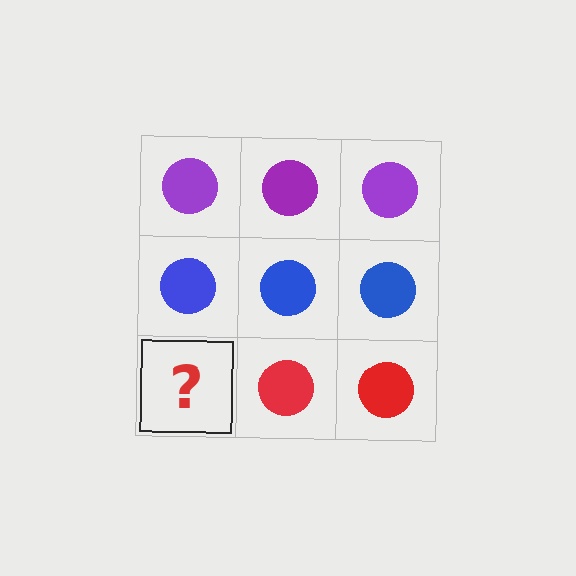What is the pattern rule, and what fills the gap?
The rule is that each row has a consistent color. The gap should be filled with a red circle.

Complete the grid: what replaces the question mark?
The question mark should be replaced with a red circle.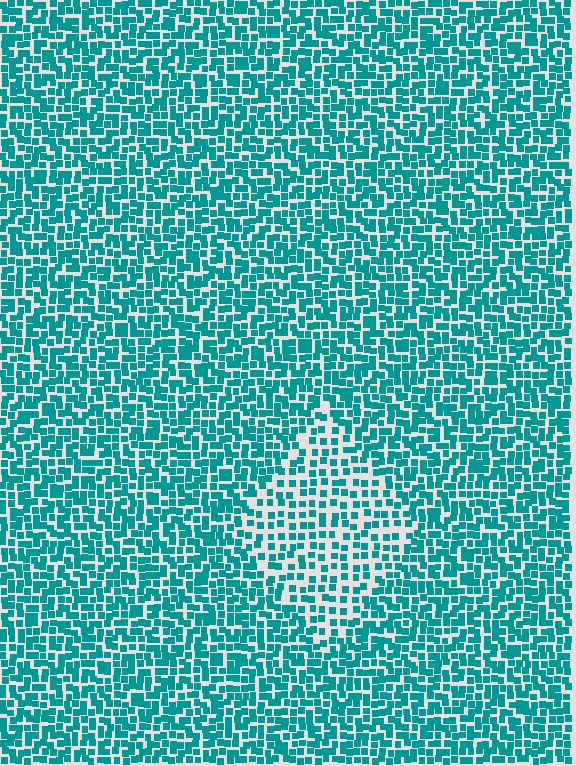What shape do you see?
I see a diamond.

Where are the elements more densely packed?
The elements are more densely packed outside the diamond boundary.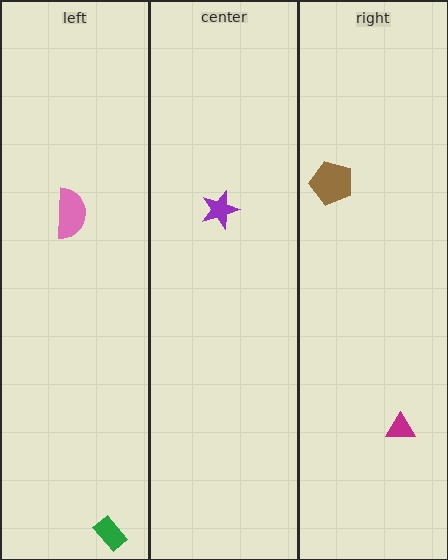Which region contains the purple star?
The center region.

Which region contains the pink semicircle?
The left region.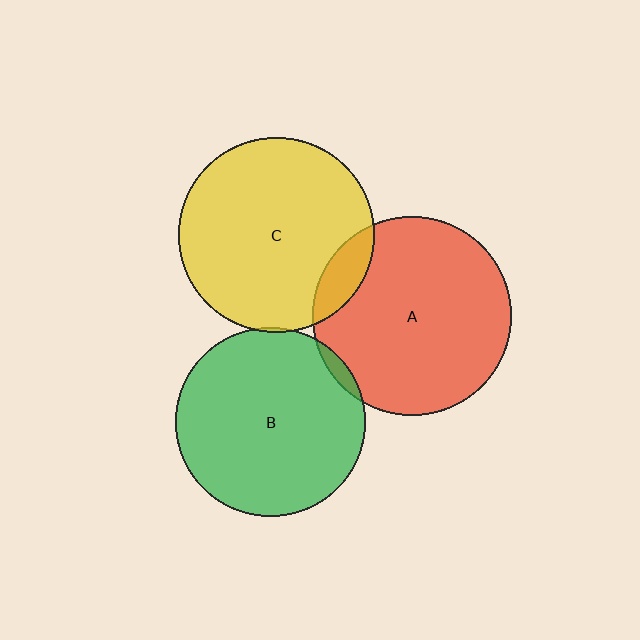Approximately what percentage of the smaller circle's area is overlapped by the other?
Approximately 5%.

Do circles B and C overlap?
Yes.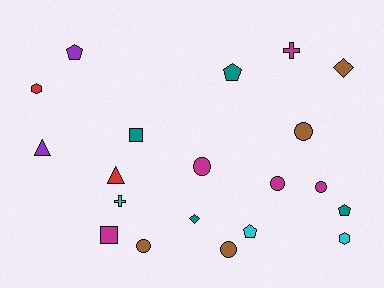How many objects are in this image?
There are 20 objects.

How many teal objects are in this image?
There are 4 teal objects.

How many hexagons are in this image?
There are 2 hexagons.